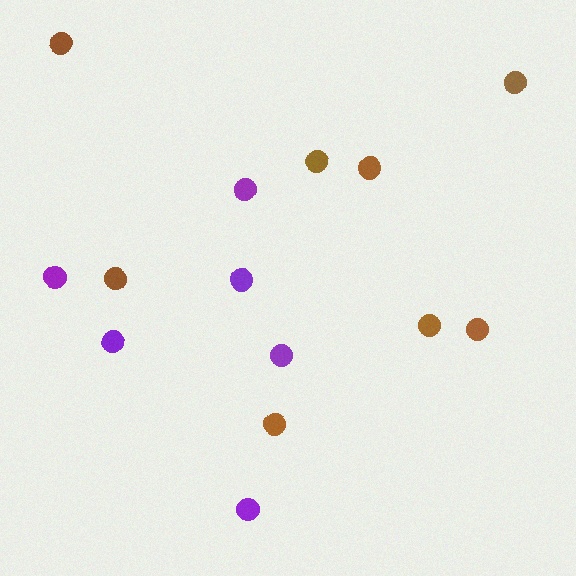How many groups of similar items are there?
There are 2 groups: one group of purple circles (6) and one group of brown circles (8).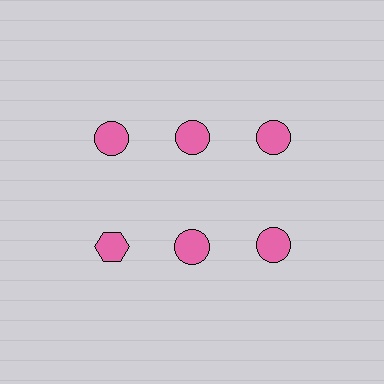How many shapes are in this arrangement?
There are 6 shapes arranged in a grid pattern.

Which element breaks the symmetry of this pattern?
The pink hexagon in the second row, leftmost column breaks the symmetry. All other shapes are pink circles.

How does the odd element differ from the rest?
It has a different shape: hexagon instead of circle.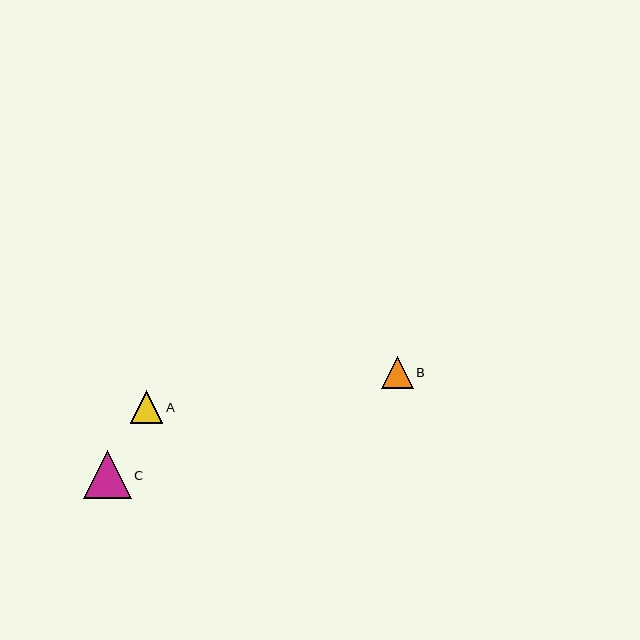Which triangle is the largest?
Triangle C is the largest with a size of approximately 48 pixels.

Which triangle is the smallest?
Triangle B is the smallest with a size of approximately 32 pixels.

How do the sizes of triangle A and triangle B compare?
Triangle A and triangle B are approximately the same size.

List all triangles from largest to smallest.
From largest to smallest: C, A, B.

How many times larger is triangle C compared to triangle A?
Triangle C is approximately 1.5 times the size of triangle A.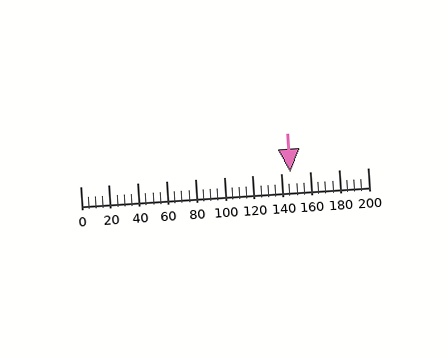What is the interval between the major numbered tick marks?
The major tick marks are spaced 20 units apart.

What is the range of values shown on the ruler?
The ruler shows values from 0 to 200.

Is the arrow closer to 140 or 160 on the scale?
The arrow is closer to 140.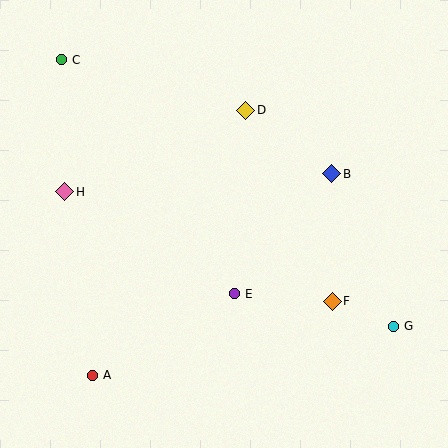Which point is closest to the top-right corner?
Point B is closest to the top-right corner.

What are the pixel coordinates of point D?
Point D is at (246, 110).